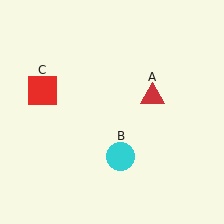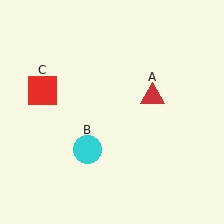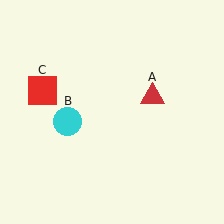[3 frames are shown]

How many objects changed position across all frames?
1 object changed position: cyan circle (object B).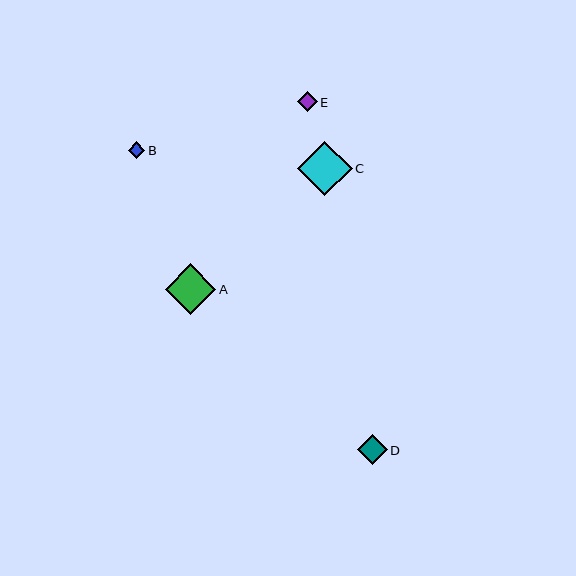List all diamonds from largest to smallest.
From largest to smallest: C, A, D, E, B.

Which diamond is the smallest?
Diamond B is the smallest with a size of approximately 16 pixels.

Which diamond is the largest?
Diamond C is the largest with a size of approximately 55 pixels.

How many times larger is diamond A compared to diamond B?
Diamond A is approximately 3.1 times the size of diamond B.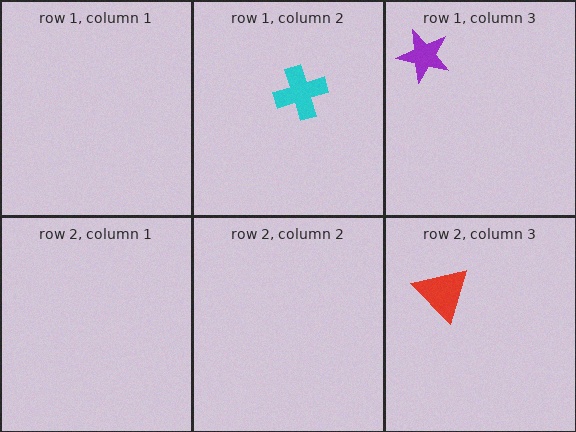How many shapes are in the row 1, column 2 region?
1.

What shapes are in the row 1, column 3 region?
The purple star.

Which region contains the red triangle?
The row 2, column 3 region.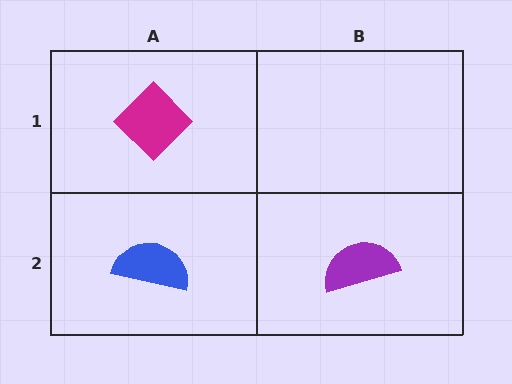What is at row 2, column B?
A purple semicircle.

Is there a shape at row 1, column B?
No, that cell is empty.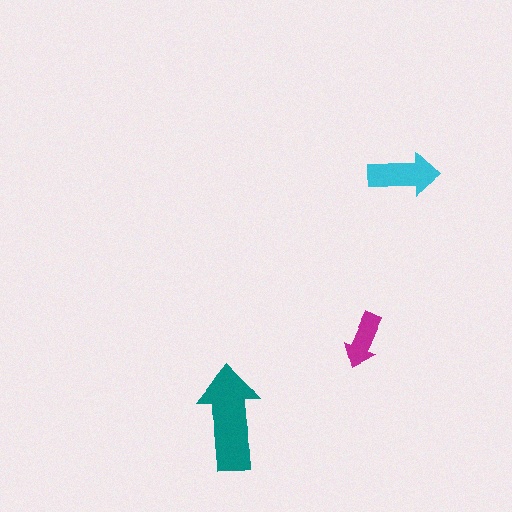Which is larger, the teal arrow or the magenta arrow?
The teal one.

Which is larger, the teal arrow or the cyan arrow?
The teal one.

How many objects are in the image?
There are 3 objects in the image.